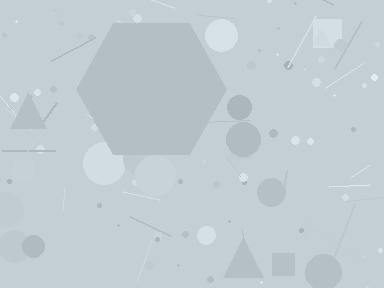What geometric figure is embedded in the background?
A hexagon is embedded in the background.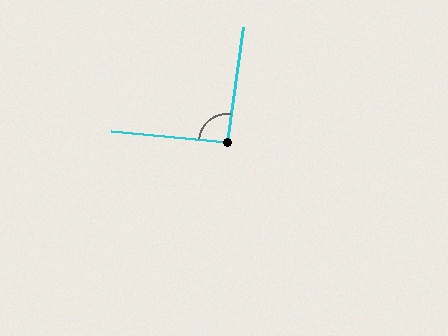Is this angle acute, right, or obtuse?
It is approximately a right angle.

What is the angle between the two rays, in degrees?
Approximately 93 degrees.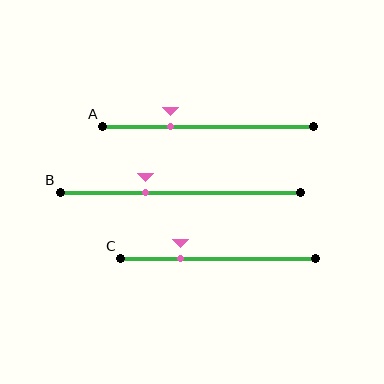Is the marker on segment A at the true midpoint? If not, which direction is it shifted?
No, the marker on segment A is shifted to the left by about 18% of the segment length.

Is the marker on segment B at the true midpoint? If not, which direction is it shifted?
No, the marker on segment B is shifted to the left by about 14% of the segment length.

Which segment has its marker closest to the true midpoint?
Segment B has its marker closest to the true midpoint.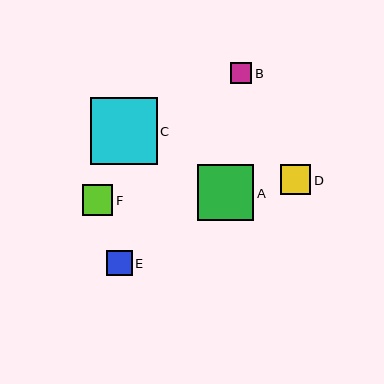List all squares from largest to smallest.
From largest to smallest: C, A, D, F, E, B.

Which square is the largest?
Square C is the largest with a size of approximately 67 pixels.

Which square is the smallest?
Square B is the smallest with a size of approximately 21 pixels.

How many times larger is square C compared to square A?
Square C is approximately 1.2 times the size of square A.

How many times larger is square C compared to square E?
Square C is approximately 2.6 times the size of square E.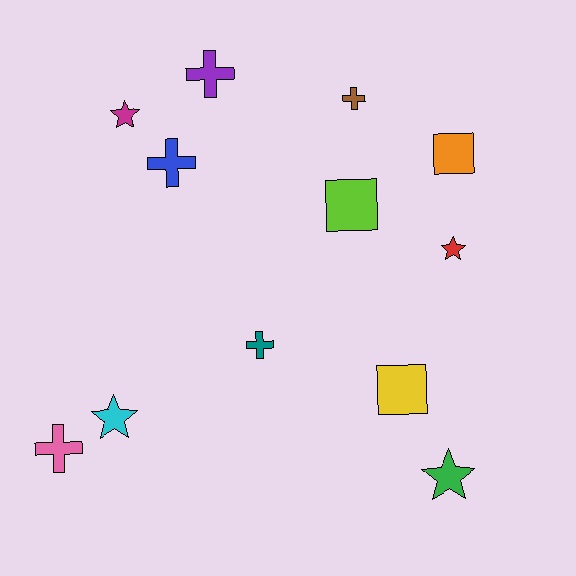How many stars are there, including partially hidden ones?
There are 4 stars.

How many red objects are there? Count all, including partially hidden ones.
There is 1 red object.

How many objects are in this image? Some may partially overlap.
There are 12 objects.